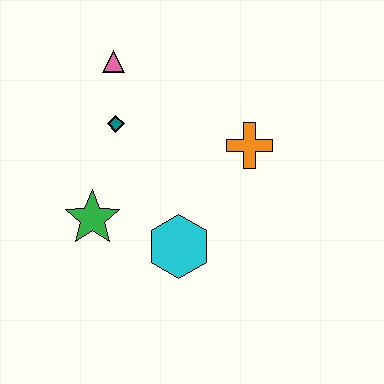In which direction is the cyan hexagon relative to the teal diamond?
The cyan hexagon is below the teal diamond.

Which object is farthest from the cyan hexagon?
The pink triangle is farthest from the cyan hexagon.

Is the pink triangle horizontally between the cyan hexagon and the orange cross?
No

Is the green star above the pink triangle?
No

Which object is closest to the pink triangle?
The teal diamond is closest to the pink triangle.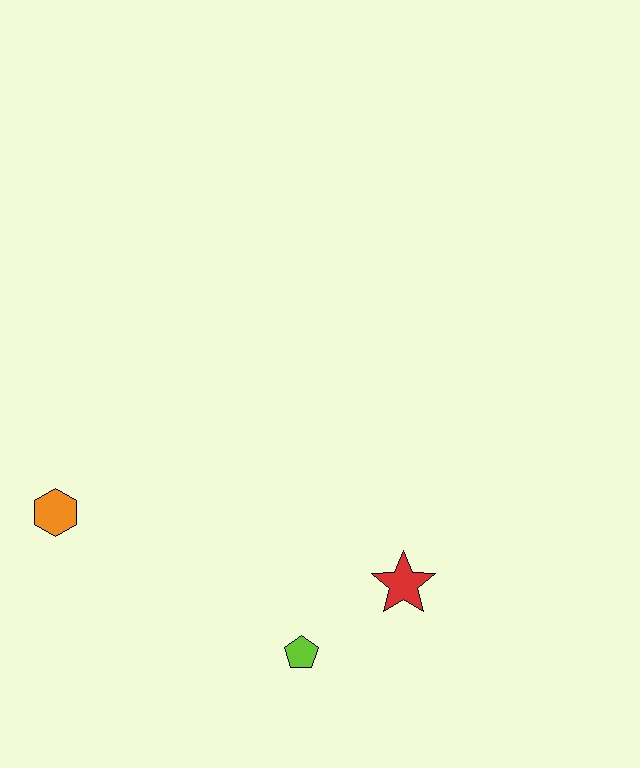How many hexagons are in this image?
There is 1 hexagon.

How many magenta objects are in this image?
There are no magenta objects.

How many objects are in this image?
There are 3 objects.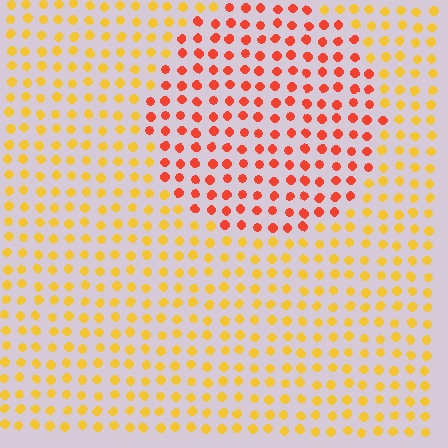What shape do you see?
I see a circle.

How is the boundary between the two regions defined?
The boundary is defined purely by a slight shift in hue (about 41 degrees). Spacing, size, and orientation are identical on both sides.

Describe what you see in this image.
The image is filled with small yellow elements in a uniform arrangement. A circle-shaped region is visible where the elements are tinted to a slightly different hue, forming a subtle color boundary.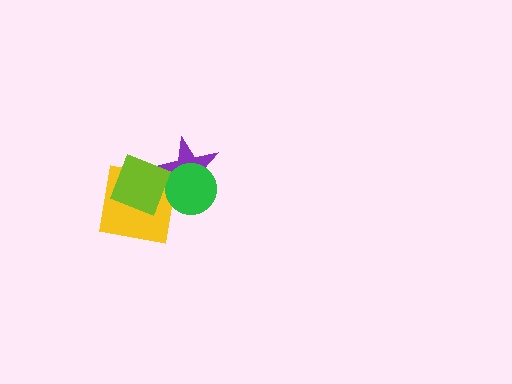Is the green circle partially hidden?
Yes, it is partially covered by another shape.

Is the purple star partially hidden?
Yes, it is partially covered by another shape.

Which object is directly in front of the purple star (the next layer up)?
The yellow square is directly in front of the purple star.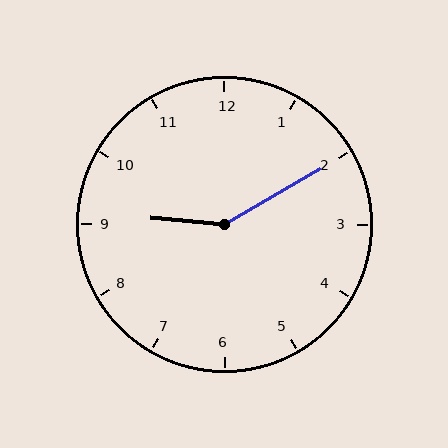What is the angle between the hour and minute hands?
Approximately 145 degrees.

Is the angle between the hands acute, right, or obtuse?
It is obtuse.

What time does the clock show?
9:10.